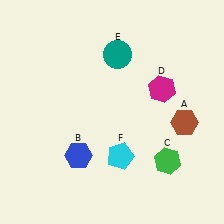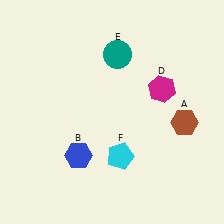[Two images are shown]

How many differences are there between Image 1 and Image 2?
There is 1 difference between the two images.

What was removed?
The green hexagon (C) was removed in Image 2.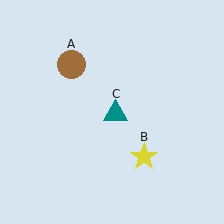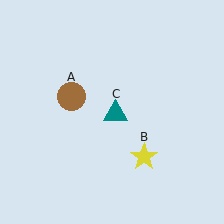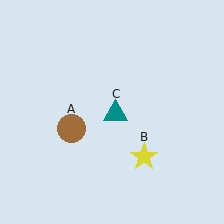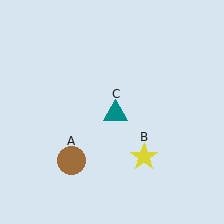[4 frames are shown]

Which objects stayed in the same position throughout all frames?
Yellow star (object B) and teal triangle (object C) remained stationary.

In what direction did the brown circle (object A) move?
The brown circle (object A) moved down.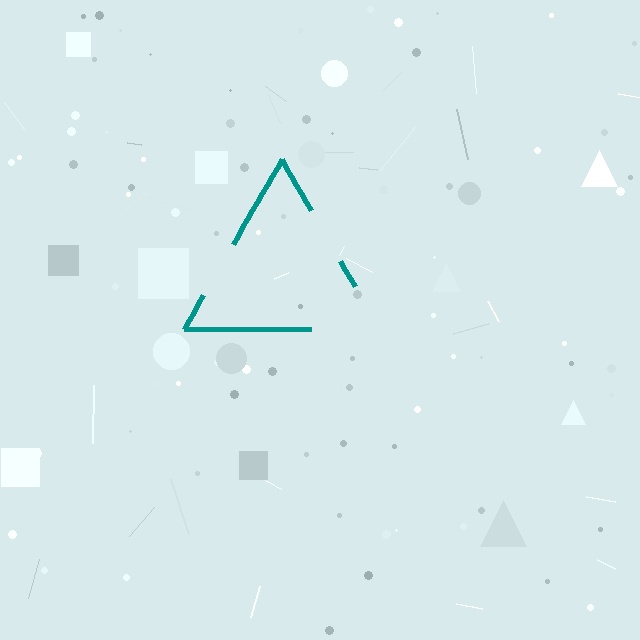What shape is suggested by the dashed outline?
The dashed outline suggests a triangle.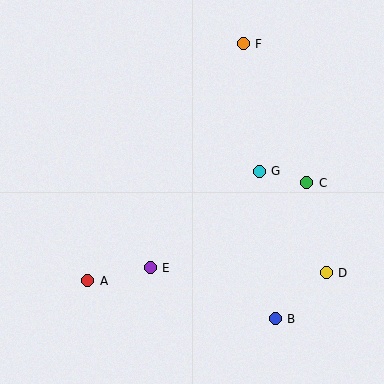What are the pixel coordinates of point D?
Point D is at (326, 273).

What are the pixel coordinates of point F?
Point F is at (243, 44).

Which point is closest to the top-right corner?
Point F is closest to the top-right corner.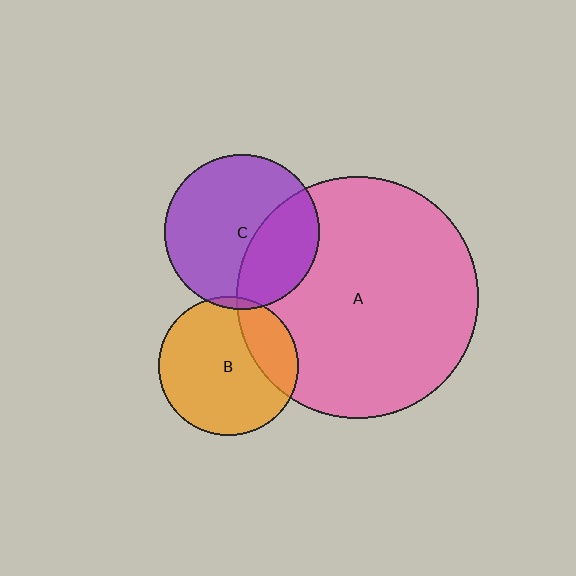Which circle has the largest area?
Circle A (pink).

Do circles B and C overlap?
Yes.